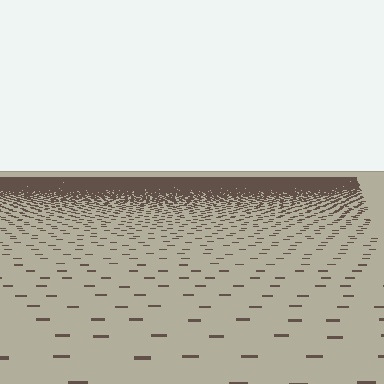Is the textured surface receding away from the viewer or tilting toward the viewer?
The surface is receding away from the viewer. Texture elements get smaller and denser toward the top.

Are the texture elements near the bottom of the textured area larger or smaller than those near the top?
Larger. Near the bottom, elements are closer to the viewer and appear at a bigger on-screen size.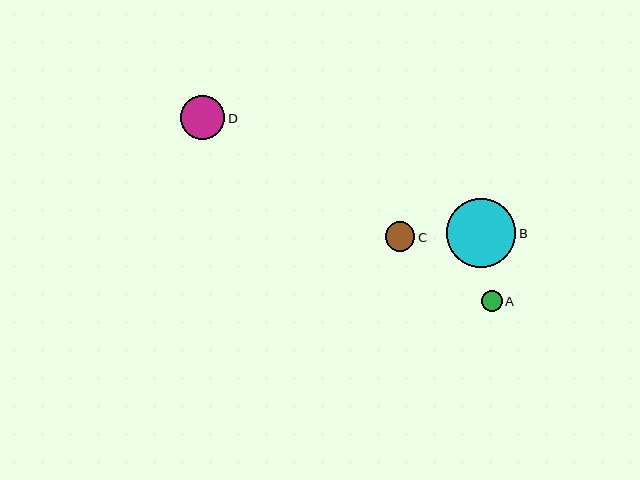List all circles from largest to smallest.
From largest to smallest: B, D, C, A.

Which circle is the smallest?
Circle A is the smallest with a size of approximately 21 pixels.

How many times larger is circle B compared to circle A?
Circle B is approximately 3.3 times the size of circle A.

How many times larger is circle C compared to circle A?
Circle C is approximately 1.4 times the size of circle A.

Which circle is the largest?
Circle B is the largest with a size of approximately 69 pixels.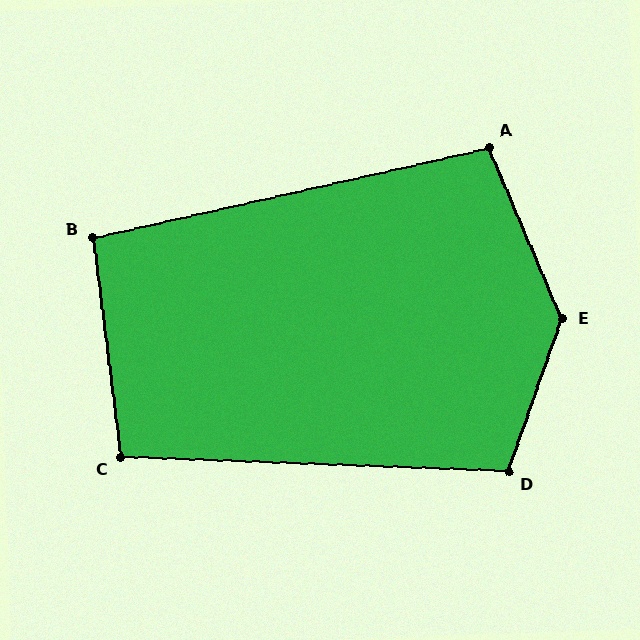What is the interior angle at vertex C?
Approximately 99 degrees (obtuse).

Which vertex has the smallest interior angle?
B, at approximately 95 degrees.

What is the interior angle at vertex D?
Approximately 107 degrees (obtuse).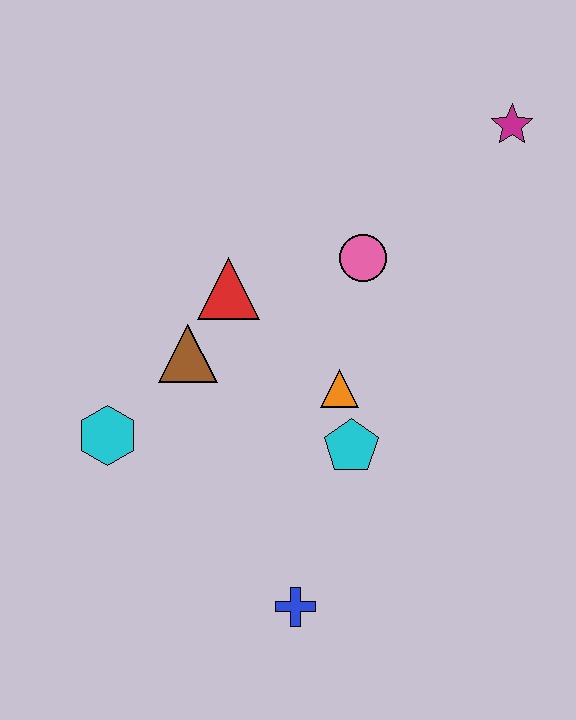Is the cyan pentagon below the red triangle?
Yes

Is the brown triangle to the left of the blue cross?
Yes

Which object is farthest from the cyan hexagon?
The magenta star is farthest from the cyan hexagon.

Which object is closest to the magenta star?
The pink circle is closest to the magenta star.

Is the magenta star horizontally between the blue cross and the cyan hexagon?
No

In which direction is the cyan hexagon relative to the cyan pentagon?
The cyan hexagon is to the left of the cyan pentagon.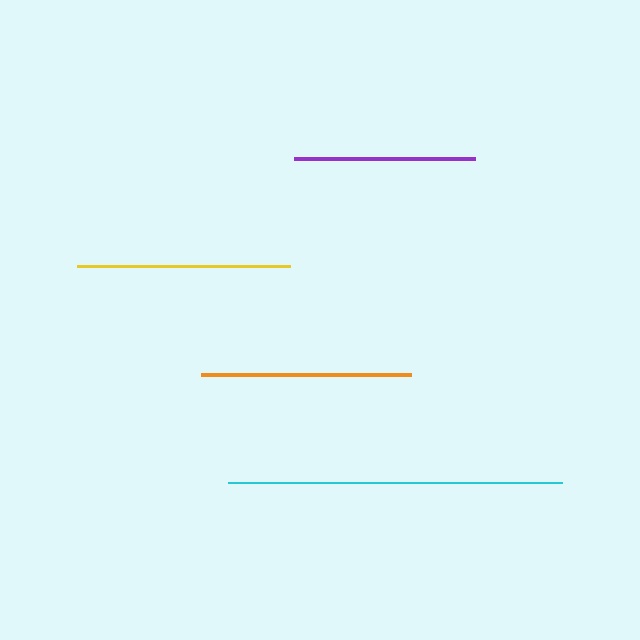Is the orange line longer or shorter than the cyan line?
The cyan line is longer than the orange line.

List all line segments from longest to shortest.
From longest to shortest: cyan, yellow, orange, purple.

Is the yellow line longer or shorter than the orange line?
The yellow line is longer than the orange line.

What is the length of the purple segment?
The purple segment is approximately 181 pixels long.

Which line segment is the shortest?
The purple line is the shortest at approximately 181 pixels.